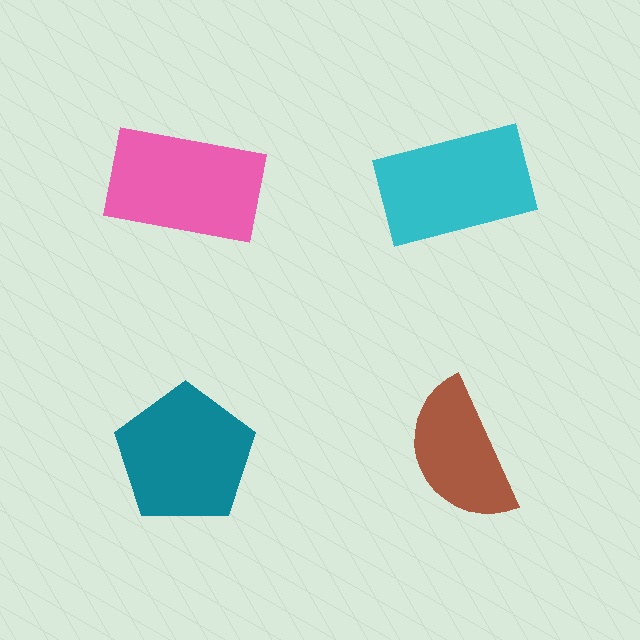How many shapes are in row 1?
2 shapes.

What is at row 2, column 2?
A brown semicircle.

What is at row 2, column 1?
A teal pentagon.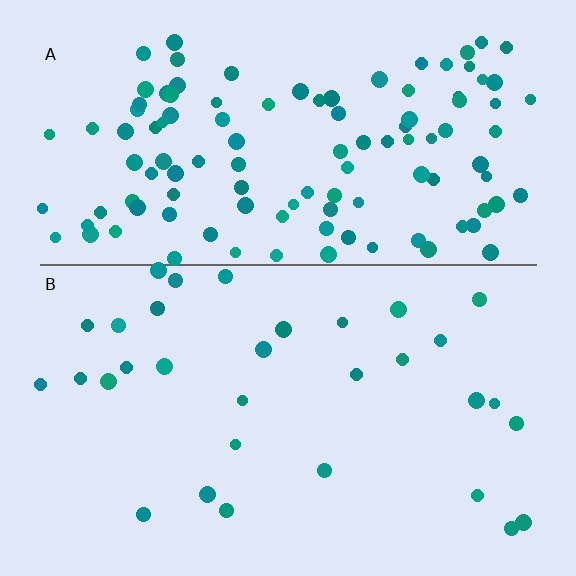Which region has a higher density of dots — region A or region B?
A (the top).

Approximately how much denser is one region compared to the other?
Approximately 3.7× — region A over region B.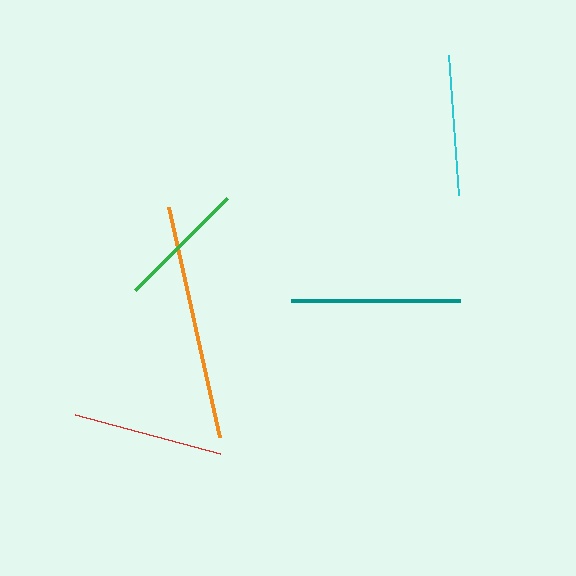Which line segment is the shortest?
The green line is the shortest at approximately 130 pixels.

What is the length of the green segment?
The green segment is approximately 130 pixels long.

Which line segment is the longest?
The orange line is the longest at approximately 235 pixels.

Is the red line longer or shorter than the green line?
The red line is longer than the green line.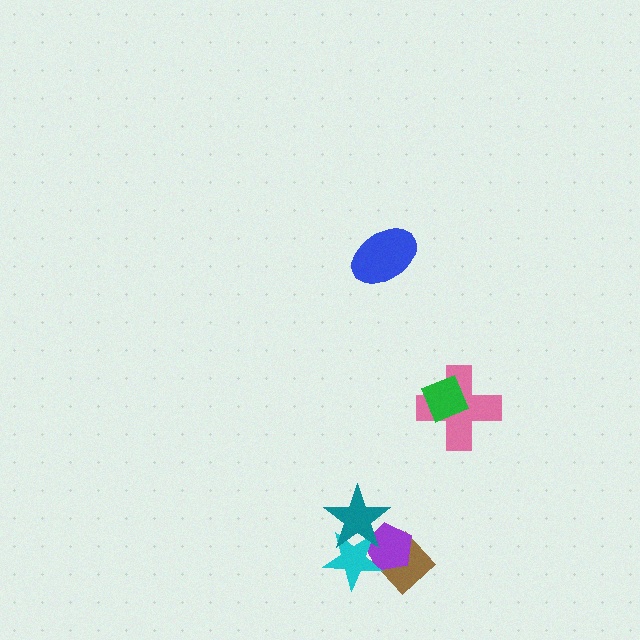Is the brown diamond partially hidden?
Yes, it is partially covered by another shape.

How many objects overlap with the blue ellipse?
0 objects overlap with the blue ellipse.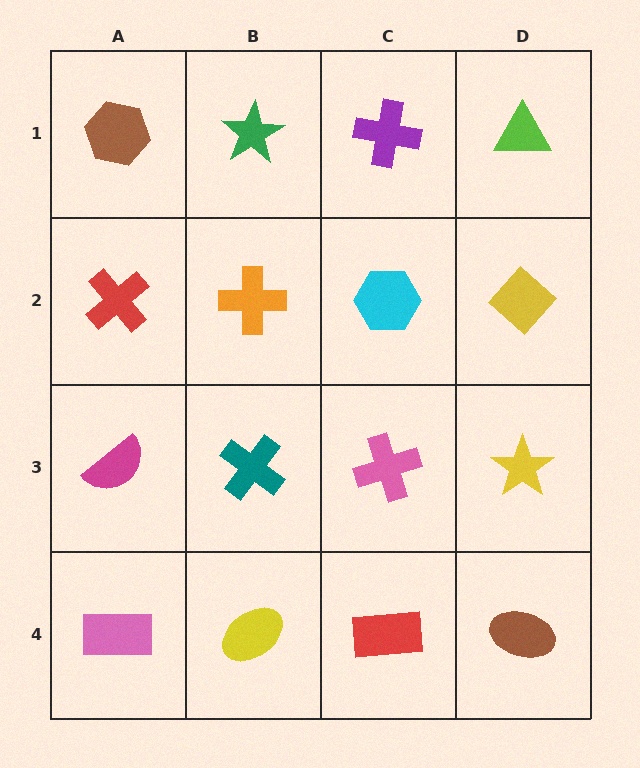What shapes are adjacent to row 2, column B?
A green star (row 1, column B), a teal cross (row 3, column B), a red cross (row 2, column A), a cyan hexagon (row 2, column C).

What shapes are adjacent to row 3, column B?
An orange cross (row 2, column B), a yellow ellipse (row 4, column B), a magenta semicircle (row 3, column A), a pink cross (row 3, column C).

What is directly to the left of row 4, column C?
A yellow ellipse.